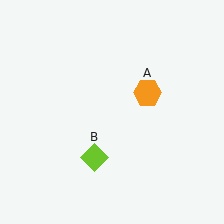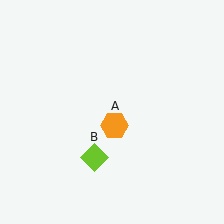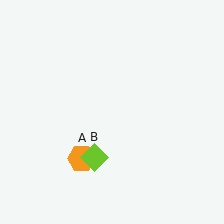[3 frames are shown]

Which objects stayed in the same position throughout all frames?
Lime diamond (object B) remained stationary.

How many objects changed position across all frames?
1 object changed position: orange hexagon (object A).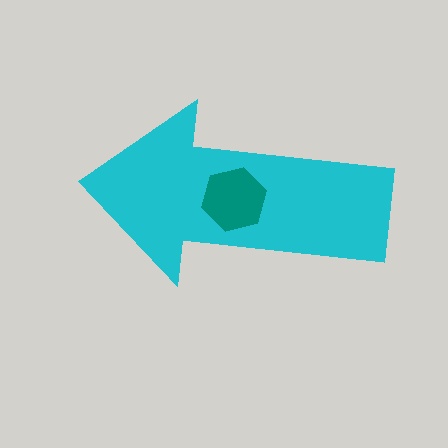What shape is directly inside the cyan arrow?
The teal hexagon.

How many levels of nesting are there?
2.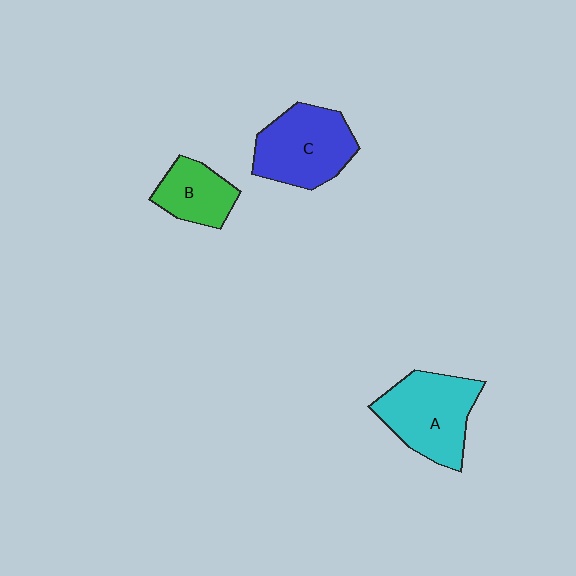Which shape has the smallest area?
Shape B (green).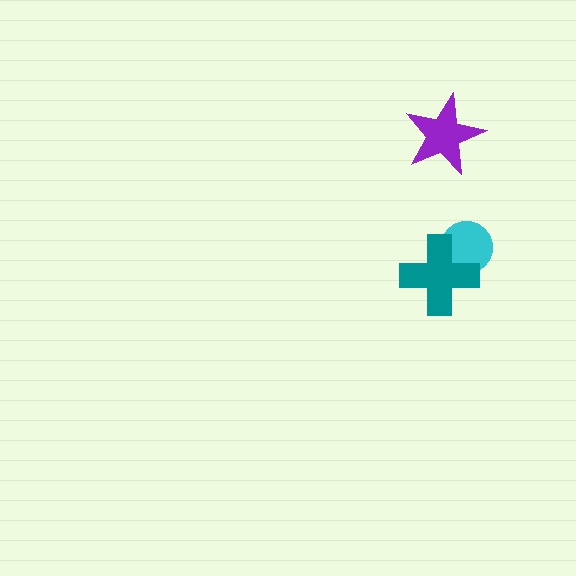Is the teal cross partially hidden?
No, no other shape covers it.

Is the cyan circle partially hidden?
Yes, it is partially covered by another shape.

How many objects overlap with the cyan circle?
1 object overlaps with the cyan circle.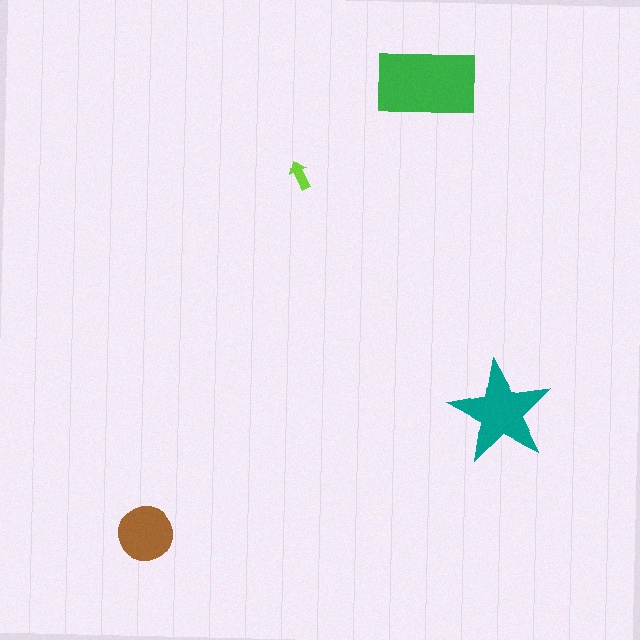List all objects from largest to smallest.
The green rectangle, the teal star, the brown circle, the lime arrow.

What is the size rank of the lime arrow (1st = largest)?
4th.